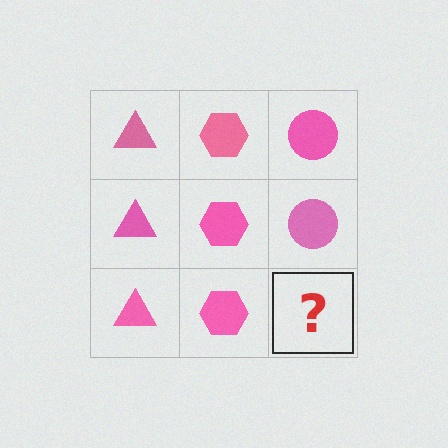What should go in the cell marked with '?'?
The missing cell should contain a pink circle.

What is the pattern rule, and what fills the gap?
The rule is that each column has a consistent shape. The gap should be filled with a pink circle.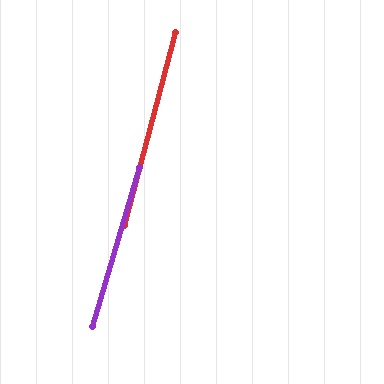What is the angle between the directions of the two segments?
Approximately 2 degrees.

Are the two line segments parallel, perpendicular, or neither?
Parallel — their directions differ by only 1.5°.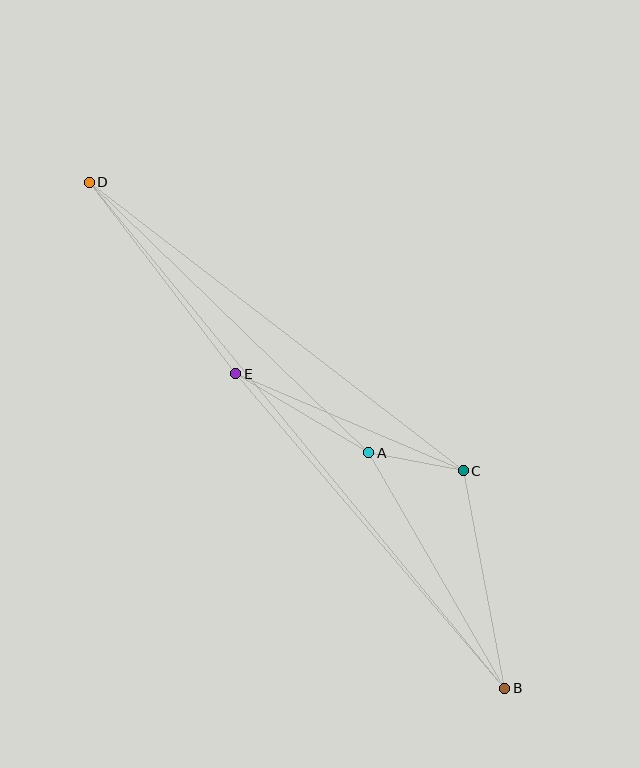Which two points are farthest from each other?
Points B and D are farthest from each other.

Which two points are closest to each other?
Points A and C are closest to each other.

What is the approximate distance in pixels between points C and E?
The distance between C and E is approximately 247 pixels.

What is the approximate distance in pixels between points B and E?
The distance between B and E is approximately 414 pixels.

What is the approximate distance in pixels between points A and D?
The distance between A and D is approximately 389 pixels.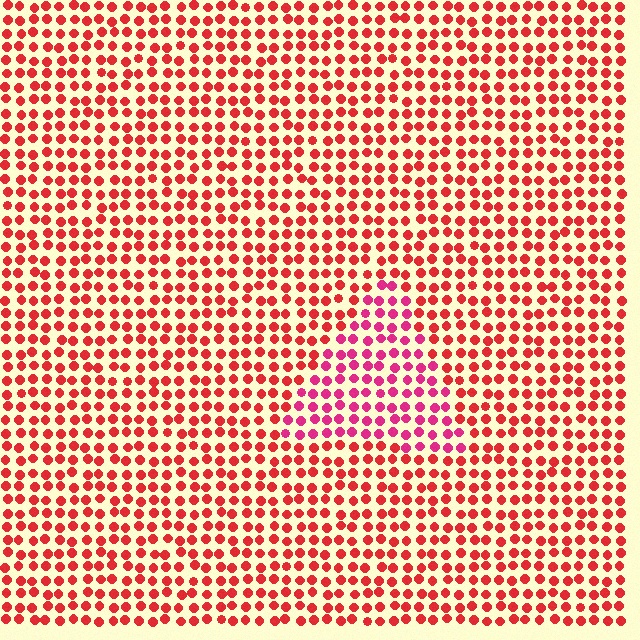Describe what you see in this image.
The image is filled with small red elements in a uniform arrangement. A triangle-shaped region is visible where the elements are tinted to a slightly different hue, forming a subtle color boundary.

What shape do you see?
I see a triangle.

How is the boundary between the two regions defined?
The boundary is defined purely by a slight shift in hue (about 29 degrees). Spacing, size, and orientation are identical on both sides.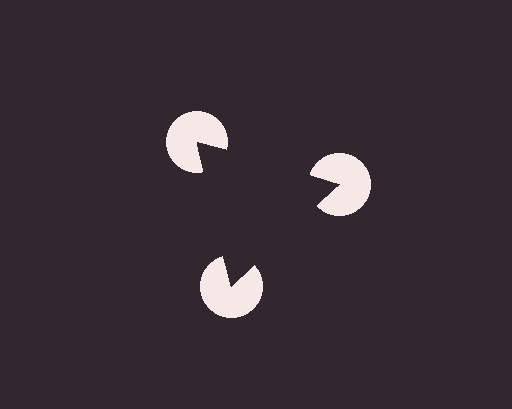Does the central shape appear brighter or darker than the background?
It typically appears slightly darker than the background, even though no actual brightness change is drawn.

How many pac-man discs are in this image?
There are 3 — one at each vertex of the illusory triangle.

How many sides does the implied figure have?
3 sides.